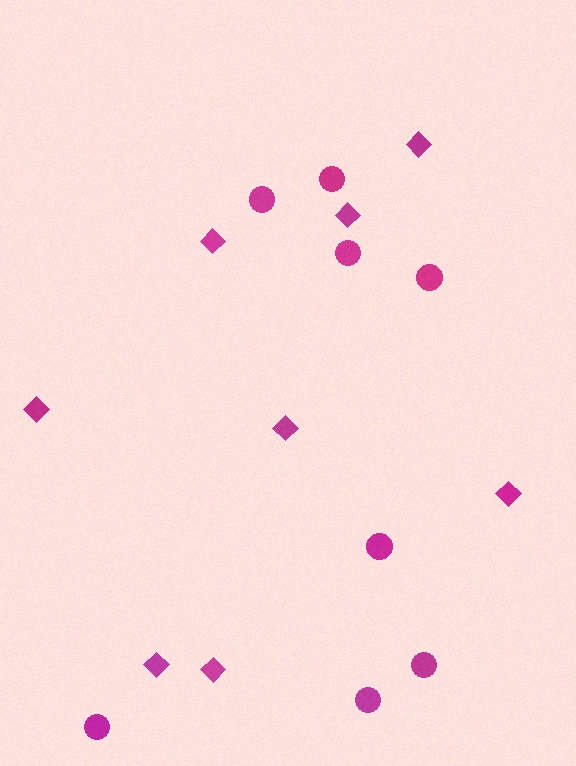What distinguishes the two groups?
There are 2 groups: one group of diamonds (8) and one group of circles (8).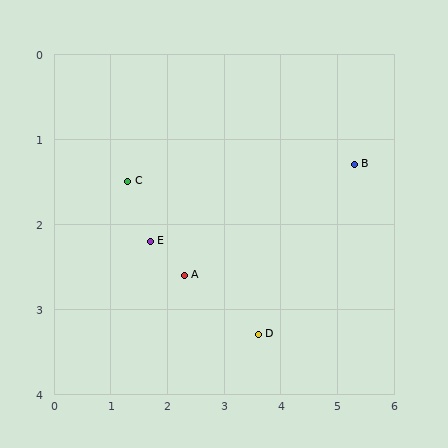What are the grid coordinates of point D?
Point D is at approximately (3.6, 3.3).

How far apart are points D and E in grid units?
Points D and E are about 2.2 grid units apart.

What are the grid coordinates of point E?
Point E is at approximately (1.7, 2.2).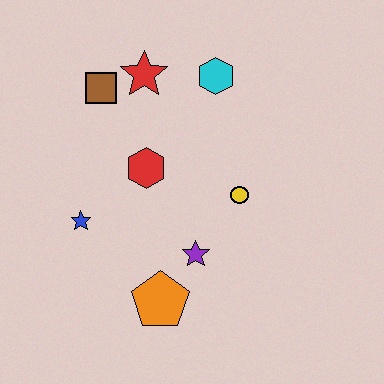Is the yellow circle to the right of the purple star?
Yes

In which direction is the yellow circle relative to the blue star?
The yellow circle is to the right of the blue star.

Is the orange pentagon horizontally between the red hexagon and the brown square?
No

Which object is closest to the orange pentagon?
The purple star is closest to the orange pentagon.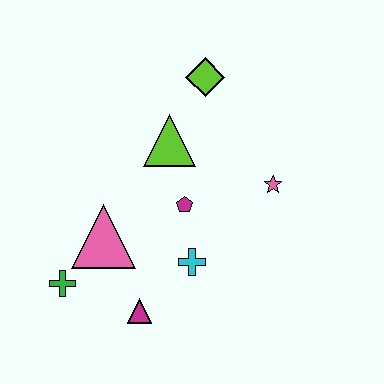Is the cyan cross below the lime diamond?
Yes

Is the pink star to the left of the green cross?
No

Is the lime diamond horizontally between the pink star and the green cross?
Yes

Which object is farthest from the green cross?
The lime diamond is farthest from the green cross.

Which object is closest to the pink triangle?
The green cross is closest to the pink triangle.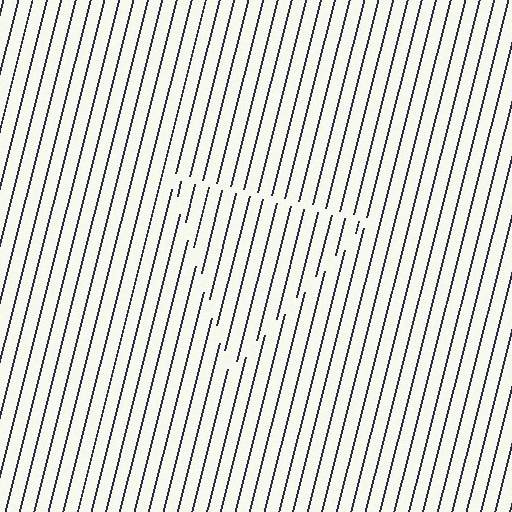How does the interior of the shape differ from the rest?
The interior of the shape contains the same grating, shifted by half a period — the contour is defined by the phase discontinuity where line-ends from the inner and outer gratings abut.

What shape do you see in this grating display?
An illusory triangle. The interior of the shape contains the same grating, shifted by half a period — the contour is defined by the phase discontinuity where line-ends from the inner and outer gratings abut.